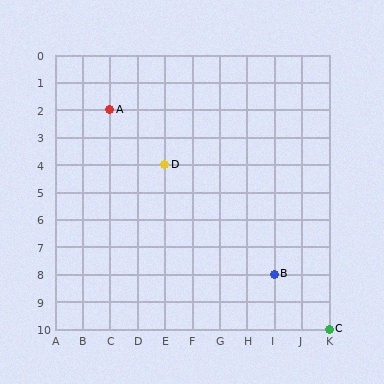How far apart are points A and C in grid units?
Points A and C are 8 columns and 8 rows apart (about 11.3 grid units diagonally).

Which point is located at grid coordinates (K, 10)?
Point C is at (K, 10).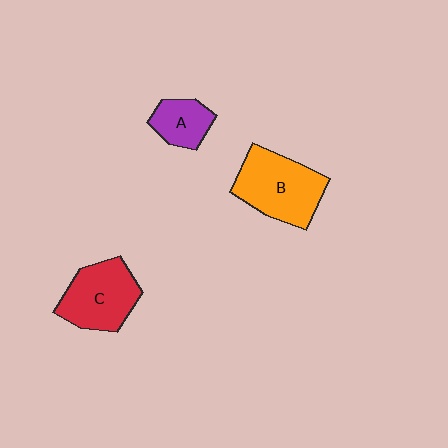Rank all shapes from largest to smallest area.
From largest to smallest: B (orange), C (red), A (purple).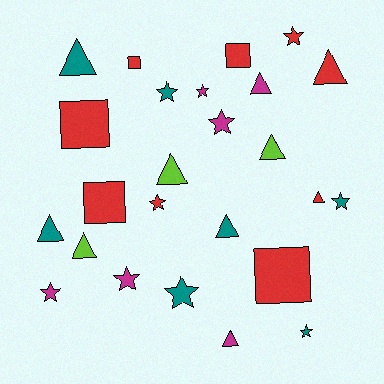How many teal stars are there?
There are 4 teal stars.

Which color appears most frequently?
Red, with 9 objects.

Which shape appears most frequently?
Triangle, with 10 objects.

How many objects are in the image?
There are 25 objects.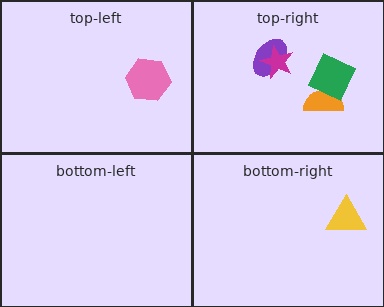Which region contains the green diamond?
The top-right region.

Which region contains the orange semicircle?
The top-right region.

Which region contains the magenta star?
The top-right region.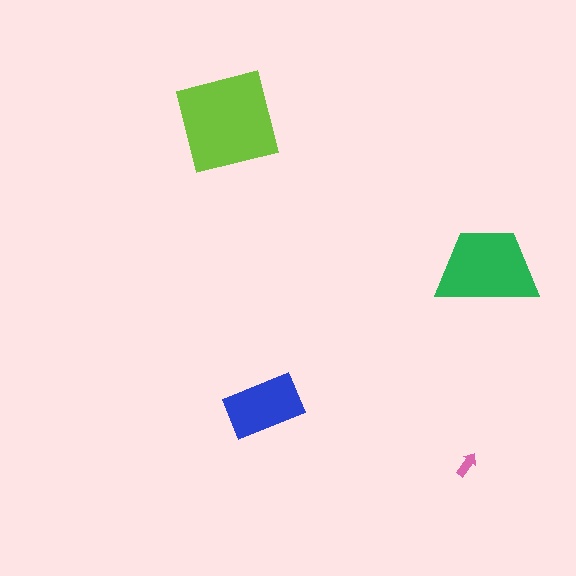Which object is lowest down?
The pink arrow is bottommost.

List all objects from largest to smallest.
The lime square, the green trapezoid, the blue rectangle, the pink arrow.